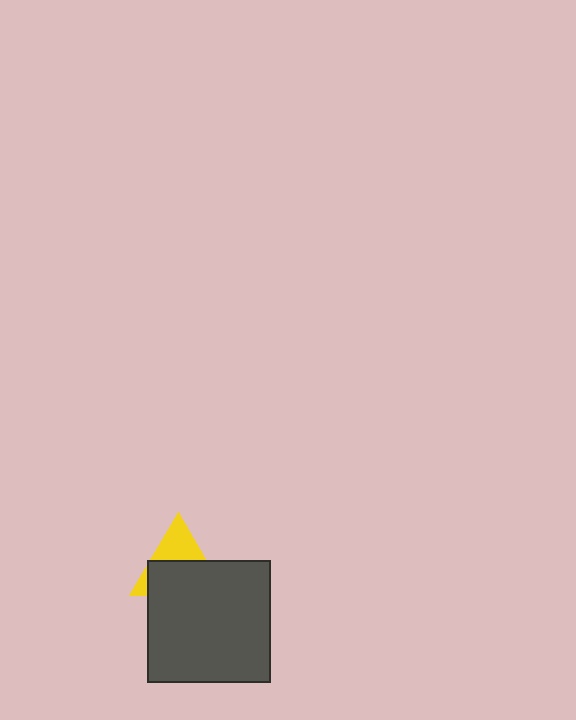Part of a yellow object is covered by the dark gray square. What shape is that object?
It is a triangle.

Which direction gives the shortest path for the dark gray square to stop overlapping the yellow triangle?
Moving down gives the shortest separation.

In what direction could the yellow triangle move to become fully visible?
The yellow triangle could move up. That would shift it out from behind the dark gray square entirely.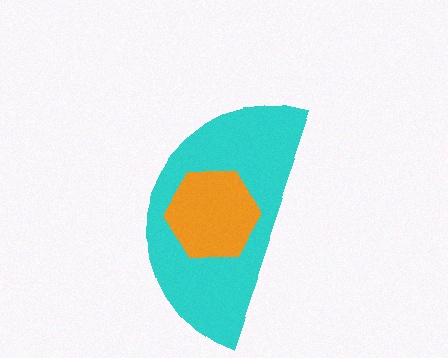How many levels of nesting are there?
2.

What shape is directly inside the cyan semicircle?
The orange hexagon.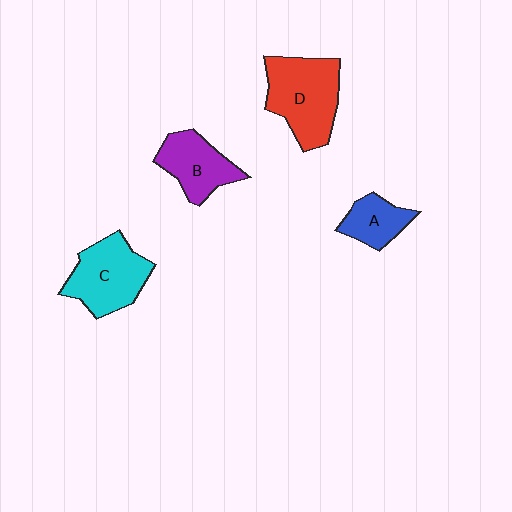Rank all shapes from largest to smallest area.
From largest to smallest: D (red), C (cyan), B (purple), A (blue).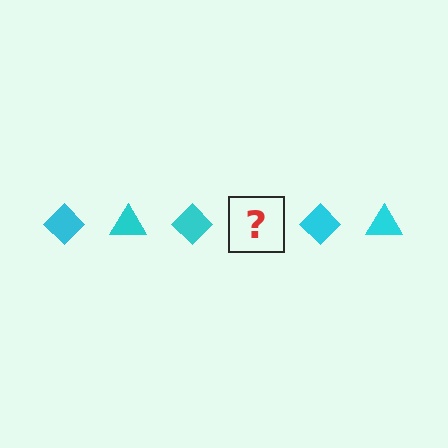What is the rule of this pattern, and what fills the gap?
The rule is that the pattern cycles through diamond, triangle shapes in cyan. The gap should be filled with a cyan triangle.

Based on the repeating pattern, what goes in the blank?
The blank should be a cyan triangle.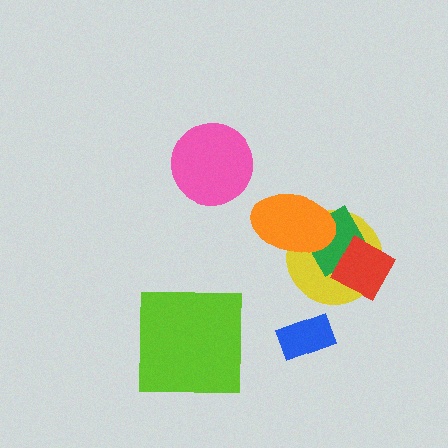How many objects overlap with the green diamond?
3 objects overlap with the green diamond.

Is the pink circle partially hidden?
No, no other shape covers it.